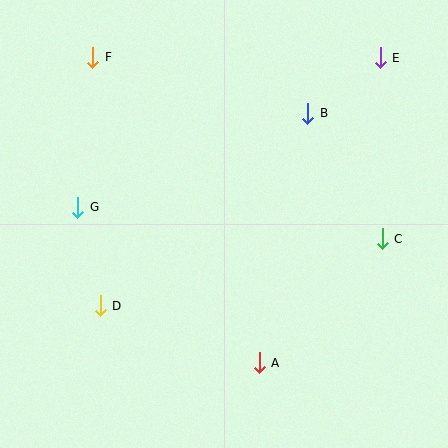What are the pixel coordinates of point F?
Point F is at (93, 57).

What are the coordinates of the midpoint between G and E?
The midpoint between G and E is at (229, 132).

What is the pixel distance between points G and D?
The distance between G and D is 101 pixels.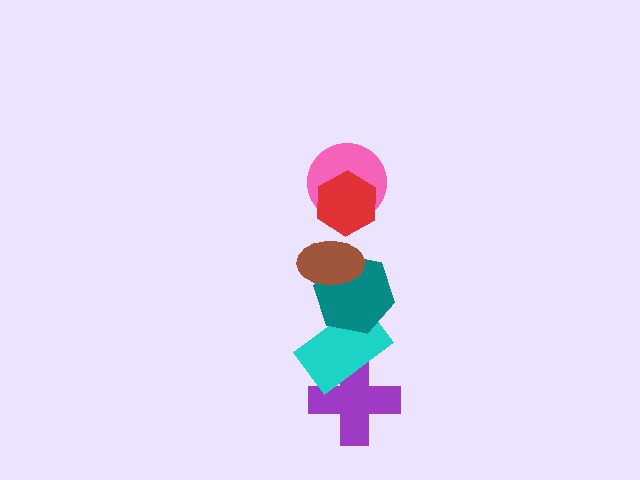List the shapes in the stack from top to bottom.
From top to bottom: the red hexagon, the pink circle, the brown ellipse, the teal hexagon, the cyan rectangle, the purple cross.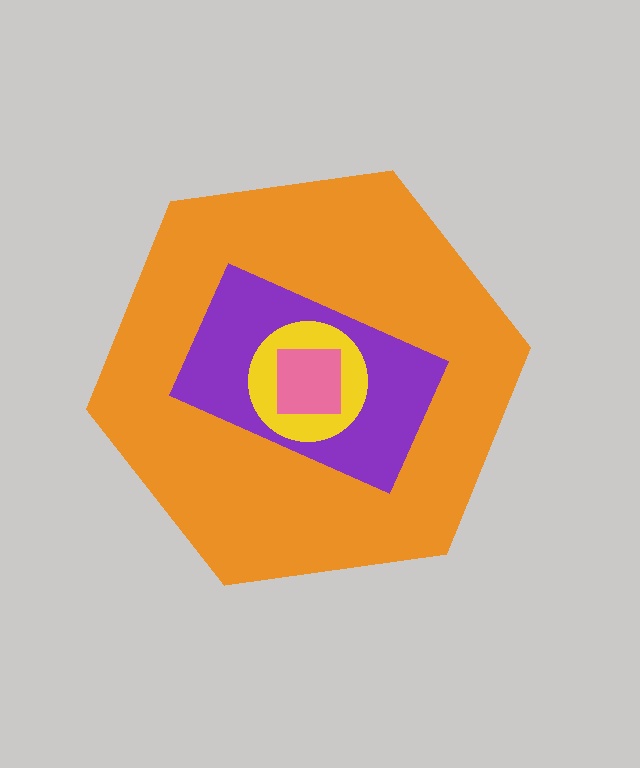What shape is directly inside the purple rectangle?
The yellow circle.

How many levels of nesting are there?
4.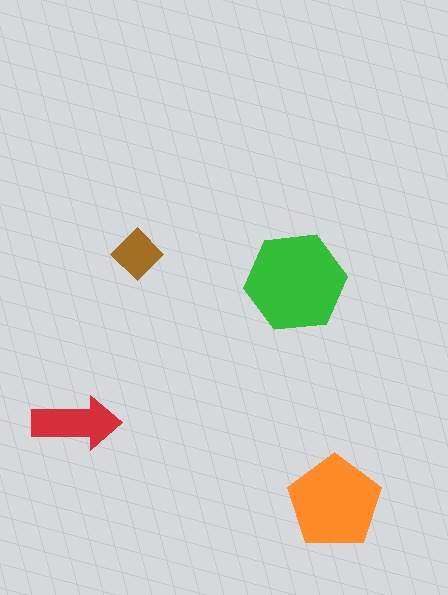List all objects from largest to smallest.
The green hexagon, the orange pentagon, the red arrow, the brown diamond.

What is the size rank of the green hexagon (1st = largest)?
1st.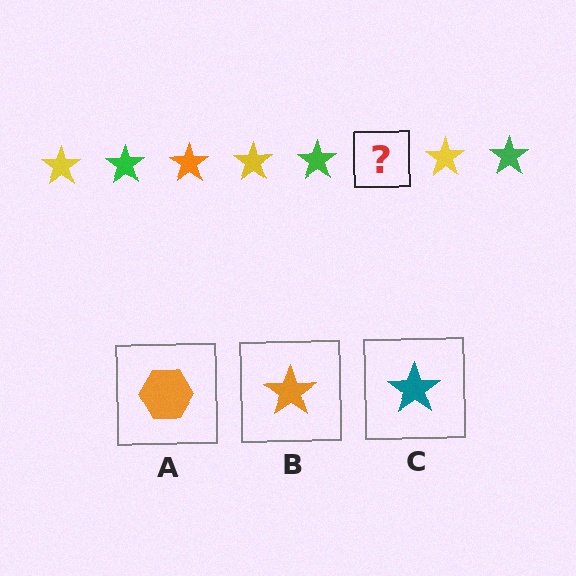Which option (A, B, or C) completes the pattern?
B.